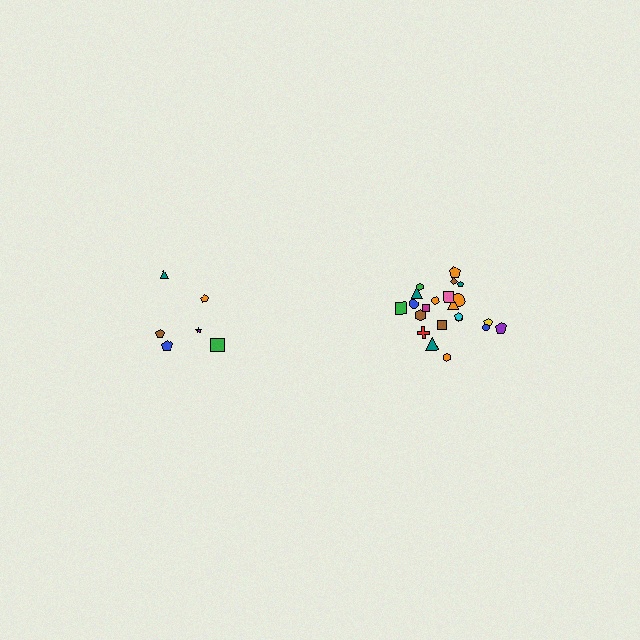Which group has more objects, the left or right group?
The right group.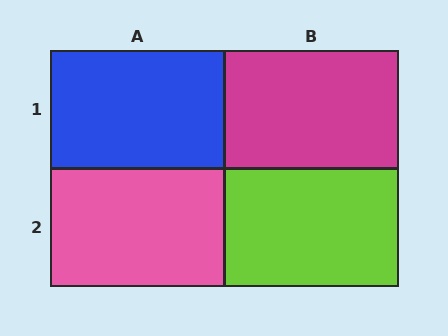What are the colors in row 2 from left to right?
Pink, lime.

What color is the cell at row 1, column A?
Blue.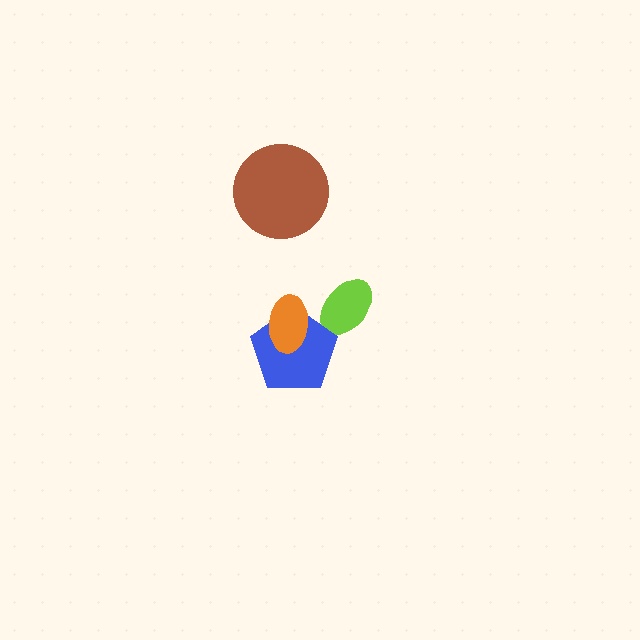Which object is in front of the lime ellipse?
The blue pentagon is in front of the lime ellipse.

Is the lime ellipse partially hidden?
Yes, it is partially covered by another shape.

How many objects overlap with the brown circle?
0 objects overlap with the brown circle.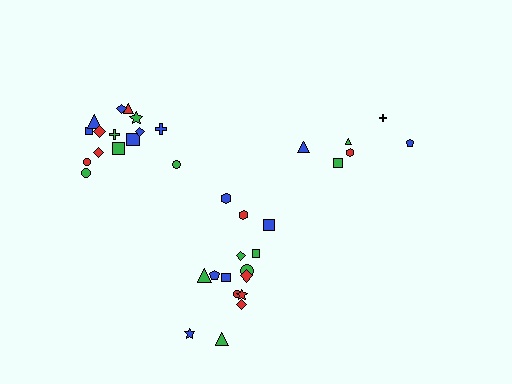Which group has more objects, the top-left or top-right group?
The top-left group.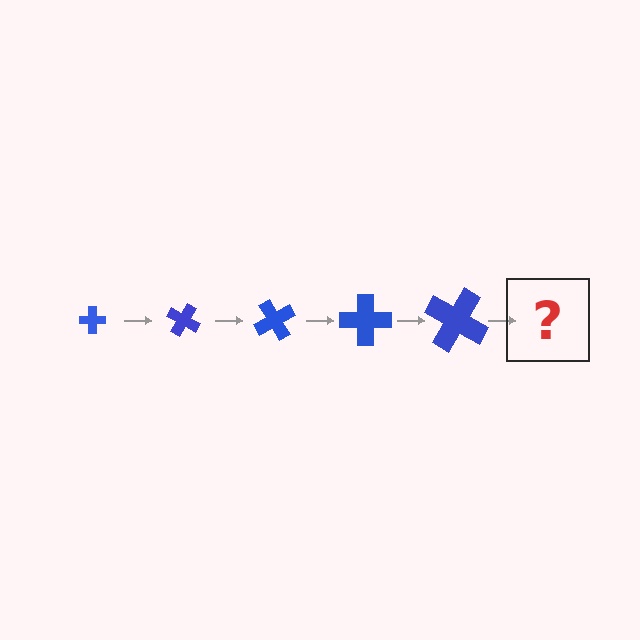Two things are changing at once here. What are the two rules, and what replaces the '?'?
The two rules are that the cross grows larger each step and it rotates 30 degrees each step. The '?' should be a cross, larger than the previous one and rotated 150 degrees from the start.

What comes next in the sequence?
The next element should be a cross, larger than the previous one and rotated 150 degrees from the start.